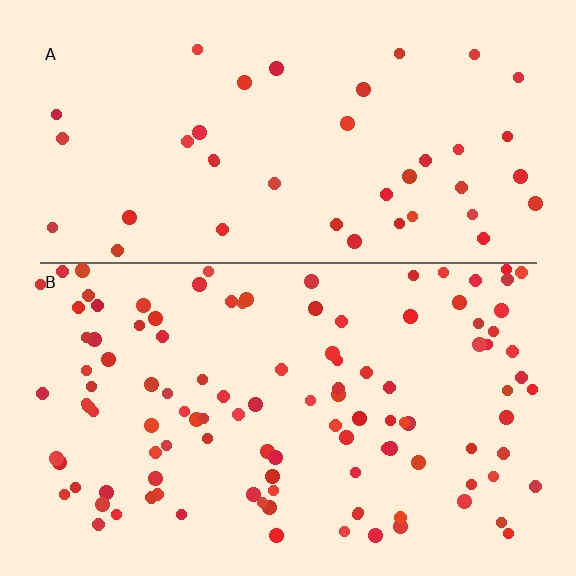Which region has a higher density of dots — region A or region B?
B (the bottom).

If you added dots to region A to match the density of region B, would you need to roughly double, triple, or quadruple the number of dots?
Approximately triple.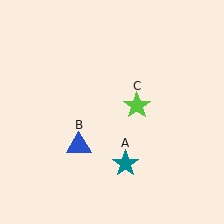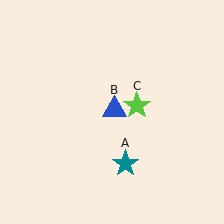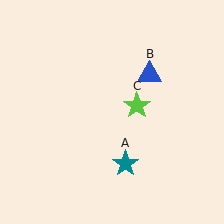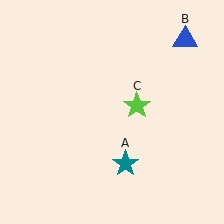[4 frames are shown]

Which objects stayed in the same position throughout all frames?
Teal star (object A) and lime star (object C) remained stationary.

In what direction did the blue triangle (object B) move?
The blue triangle (object B) moved up and to the right.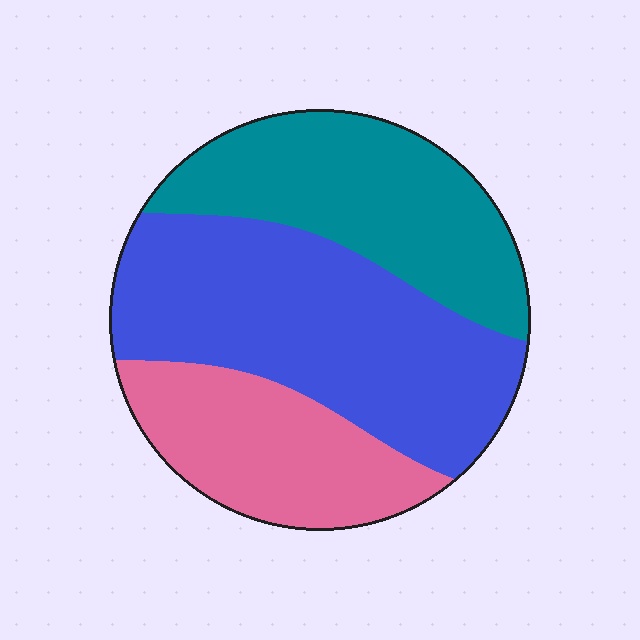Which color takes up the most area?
Blue, at roughly 45%.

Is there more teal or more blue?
Blue.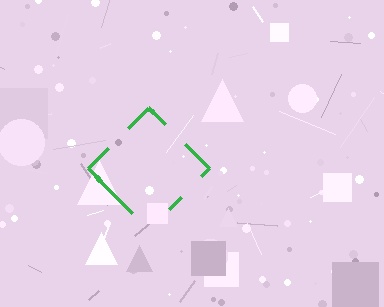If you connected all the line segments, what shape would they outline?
They would outline a diamond.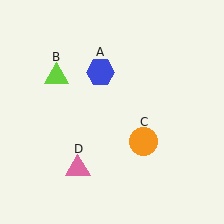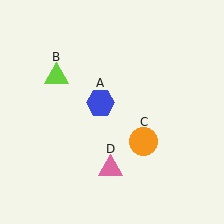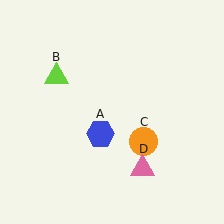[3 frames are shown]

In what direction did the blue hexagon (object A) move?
The blue hexagon (object A) moved down.